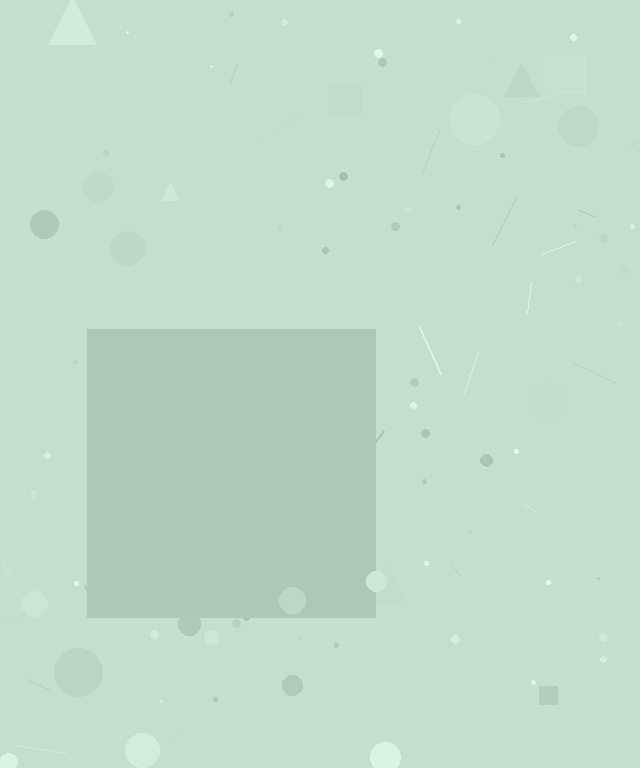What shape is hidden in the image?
A square is hidden in the image.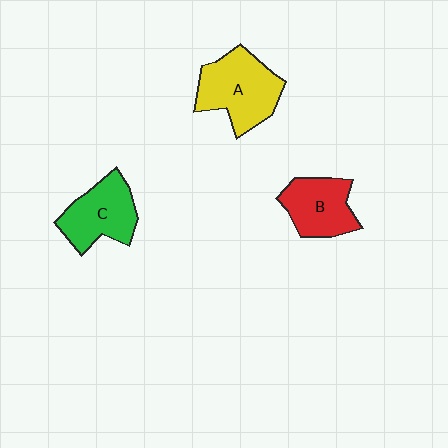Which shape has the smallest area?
Shape B (red).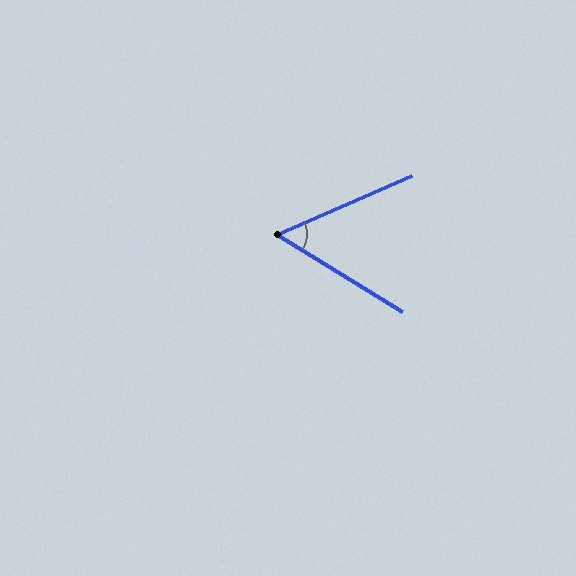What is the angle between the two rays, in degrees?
Approximately 55 degrees.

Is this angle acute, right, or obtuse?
It is acute.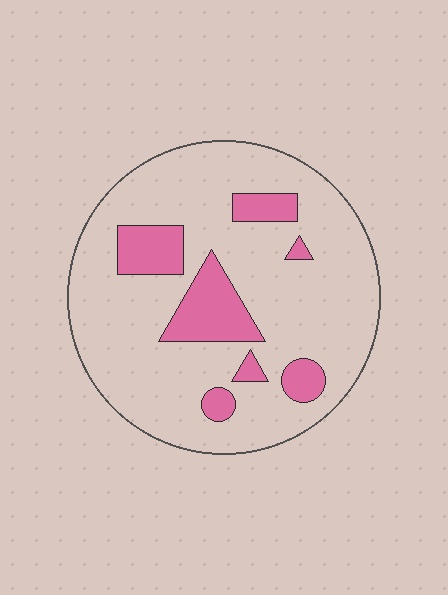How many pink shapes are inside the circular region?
7.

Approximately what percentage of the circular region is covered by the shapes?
Approximately 20%.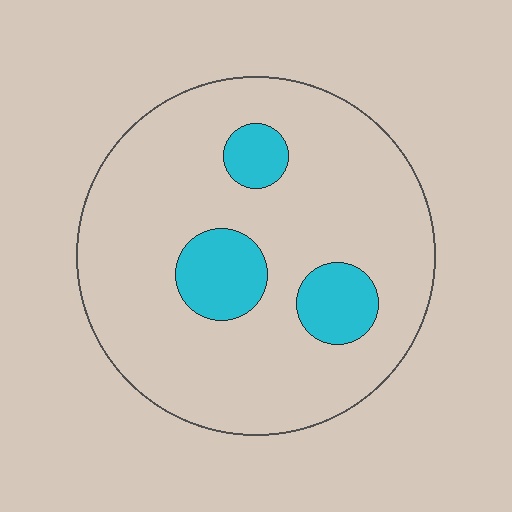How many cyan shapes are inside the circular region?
3.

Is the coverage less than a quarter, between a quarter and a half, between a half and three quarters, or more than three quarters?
Less than a quarter.